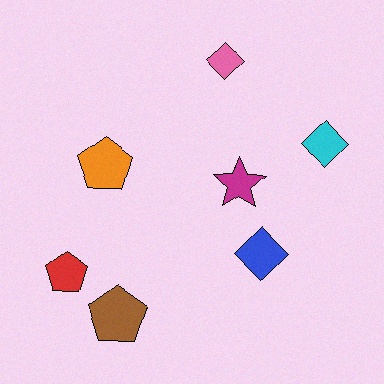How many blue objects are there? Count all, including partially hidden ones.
There is 1 blue object.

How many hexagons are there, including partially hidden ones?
There are no hexagons.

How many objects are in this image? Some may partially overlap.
There are 7 objects.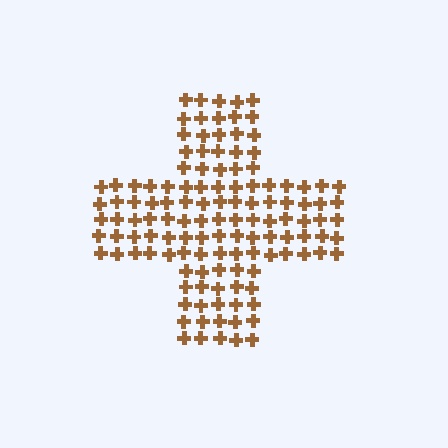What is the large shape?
The large shape is a cross.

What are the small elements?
The small elements are crosses.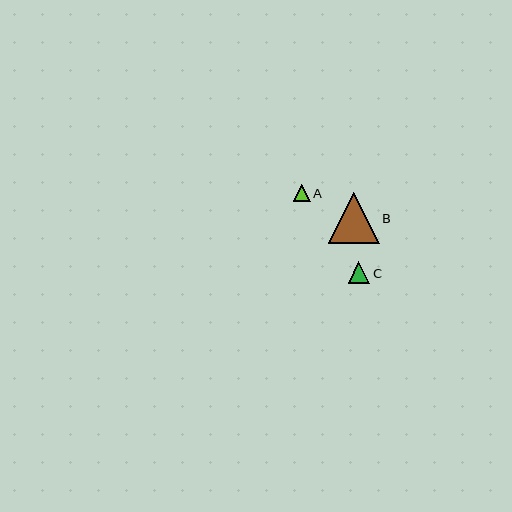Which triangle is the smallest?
Triangle A is the smallest with a size of approximately 17 pixels.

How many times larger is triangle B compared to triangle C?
Triangle B is approximately 2.4 times the size of triangle C.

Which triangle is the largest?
Triangle B is the largest with a size of approximately 51 pixels.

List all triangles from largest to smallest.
From largest to smallest: B, C, A.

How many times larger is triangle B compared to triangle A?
Triangle B is approximately 3.0 times the size of triangle A.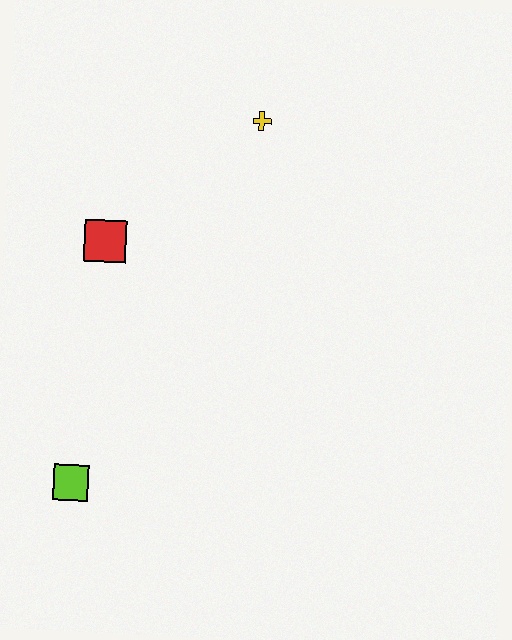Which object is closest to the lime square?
The red square is closest to the lime square.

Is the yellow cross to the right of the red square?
Yes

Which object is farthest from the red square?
The lime square is farthest from the red square.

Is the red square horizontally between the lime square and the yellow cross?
Yes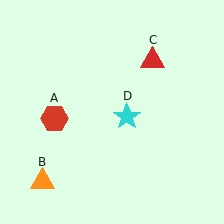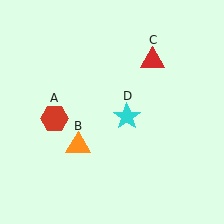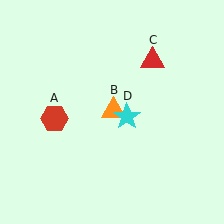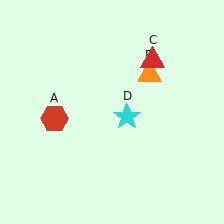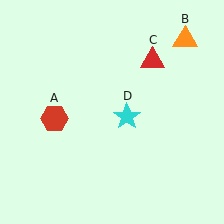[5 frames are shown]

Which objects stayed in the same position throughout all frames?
Red hexagon (object A) and red triangle (object C) and cyan star (object D) remained stationary.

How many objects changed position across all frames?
1 object changed position: orange triangle (object B).